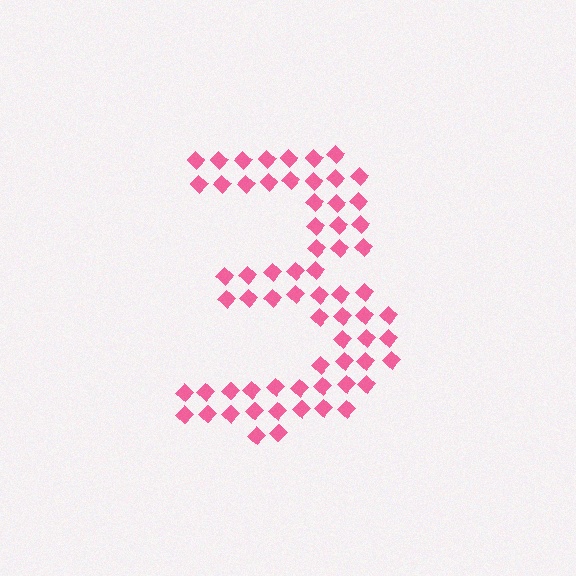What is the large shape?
The large shape is the digit 3.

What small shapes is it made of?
It is made of small diamonds.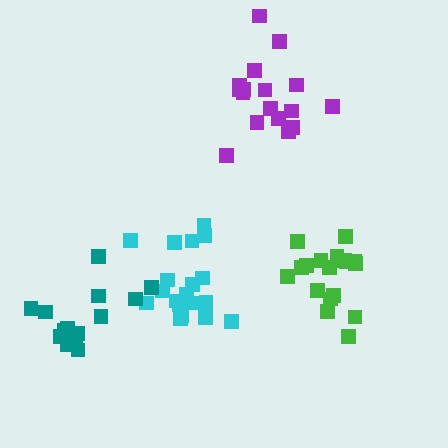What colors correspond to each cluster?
The clusters are colored: green, purple, cyan, teal.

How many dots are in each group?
Group 1: 18 dots, Group 2: 17 dots, Group 3: 19 dots, Group 4: 14 dots (68 total).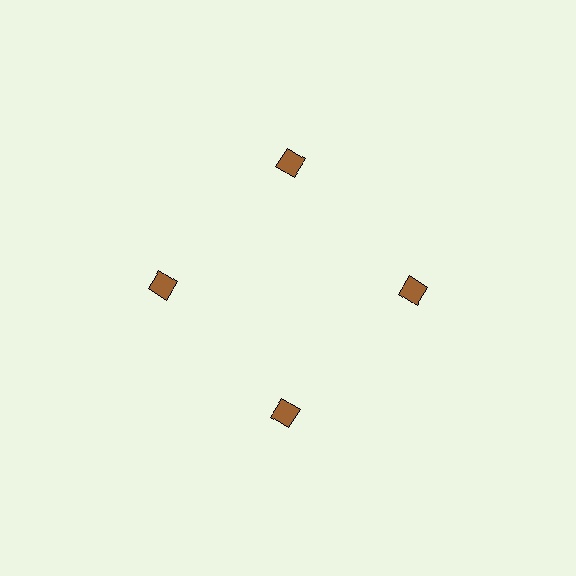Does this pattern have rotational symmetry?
Yes, this pattern has 4-fold rotational symmetry. It looks the same after rotating 90 degrees around the center.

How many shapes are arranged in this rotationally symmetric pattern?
There are 4 shapes, arranged in 4 groups of 1.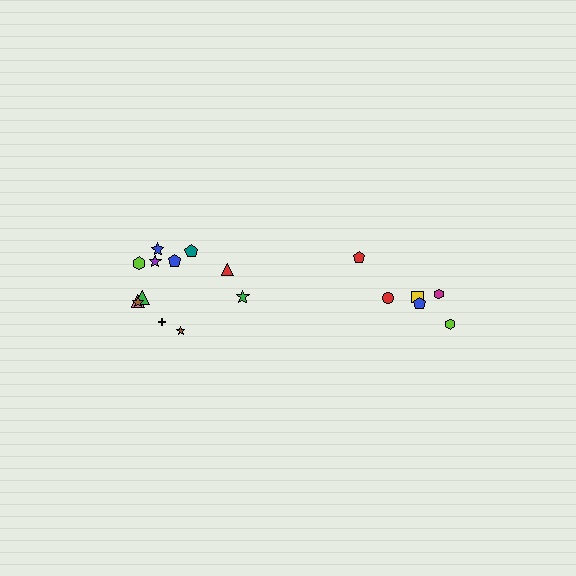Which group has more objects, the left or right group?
The left group.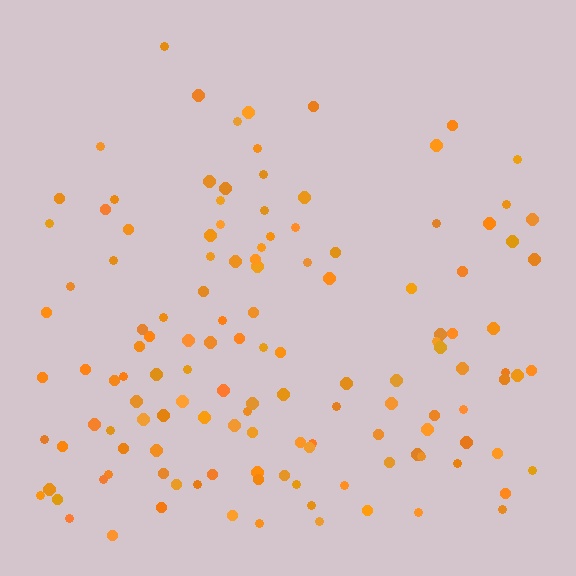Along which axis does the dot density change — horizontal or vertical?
Vertical.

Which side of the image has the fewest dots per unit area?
The top.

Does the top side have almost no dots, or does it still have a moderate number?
Still a moderate number, just noticeably fewer than the bottom.